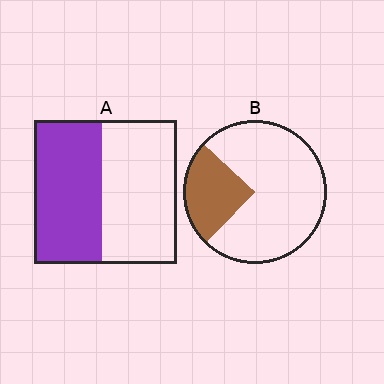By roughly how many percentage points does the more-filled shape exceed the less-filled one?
By roughly 25 percentage points (A over B).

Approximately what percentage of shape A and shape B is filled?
A is approximately 50% and B is approximately 25%.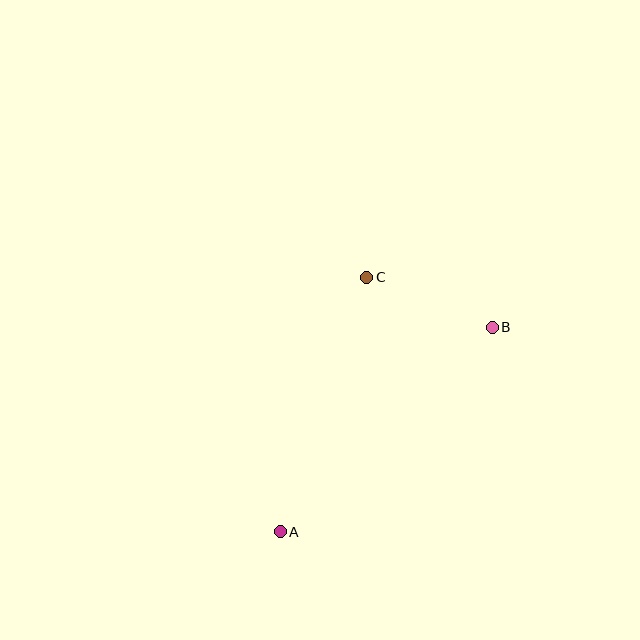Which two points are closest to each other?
Points B and C are closest to each other.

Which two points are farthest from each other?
Points A and B are farthest from each other.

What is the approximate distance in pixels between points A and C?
The distance between A and C is approximately 269 pixels.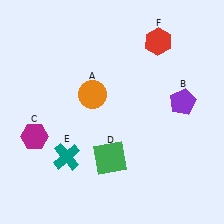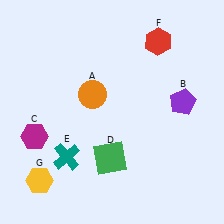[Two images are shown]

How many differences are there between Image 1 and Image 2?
There is 1 difference between the two images.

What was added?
A yellow hexagon (G) was added in Image 2.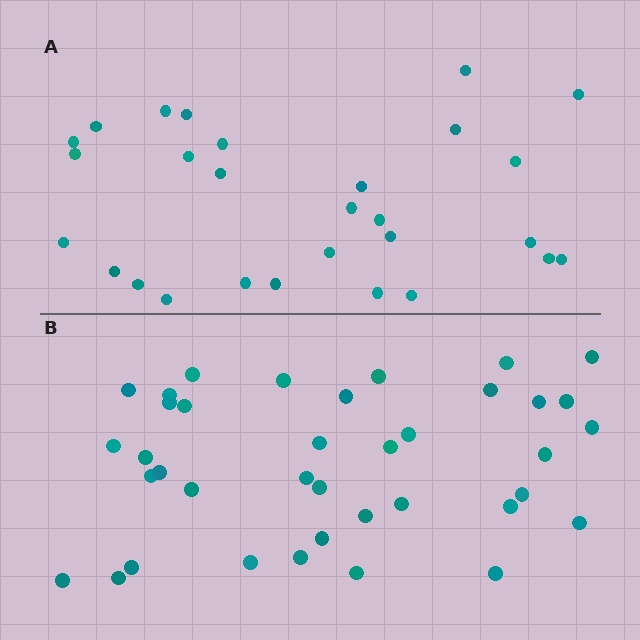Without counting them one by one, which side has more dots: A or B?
Region B (the bottom region) has more dots.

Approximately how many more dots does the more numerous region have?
Region B has roughly 10 or so more dots than region A.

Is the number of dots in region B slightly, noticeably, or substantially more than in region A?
Region B has noticeably more, but not dramatically so. The ratio is roughly 1.4 to 1.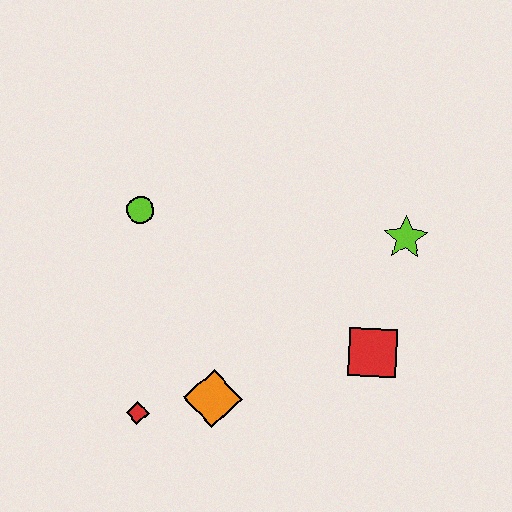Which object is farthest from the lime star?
The red diamond is farthest from the lime star.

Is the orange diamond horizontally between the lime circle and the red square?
Yes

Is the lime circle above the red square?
Yes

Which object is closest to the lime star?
The red square is closest to the lime star.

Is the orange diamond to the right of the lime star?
No